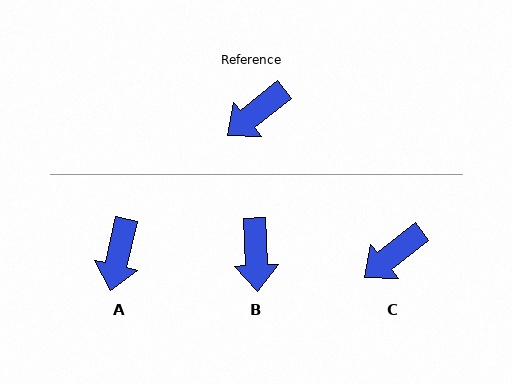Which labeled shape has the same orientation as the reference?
C.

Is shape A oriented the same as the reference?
No, it is off by about 39 degrees.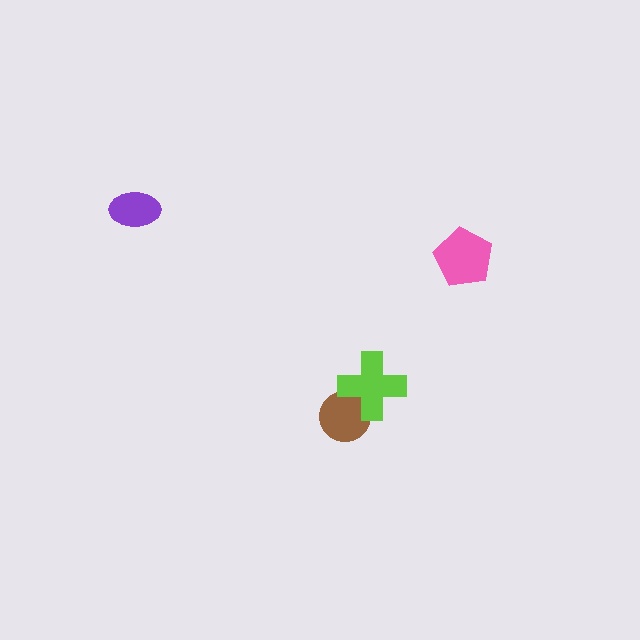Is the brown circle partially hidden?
Yes, it is partially covered by another shape.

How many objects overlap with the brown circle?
1 object overlaps with the brown circle.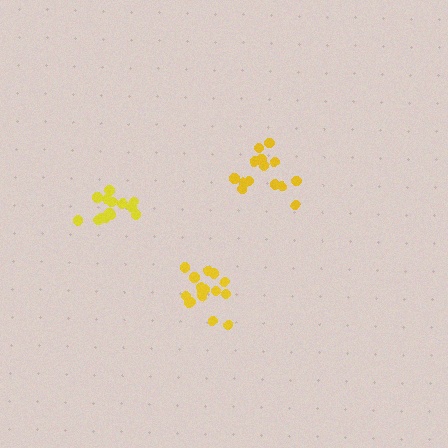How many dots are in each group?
Group 1: 17 dots, Group 2: 15 dots, Group 3: 14 dots (46 total).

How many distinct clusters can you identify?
There are 3 distinct clusters.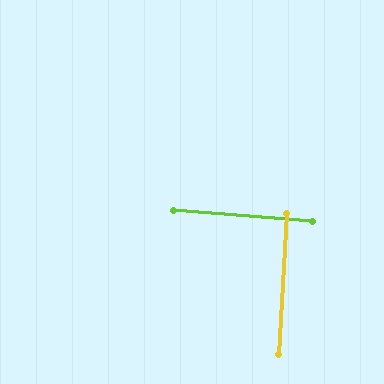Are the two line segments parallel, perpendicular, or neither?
Perpendicular — they meet at approximately 89°.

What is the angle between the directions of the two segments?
Approximately 89 degrees.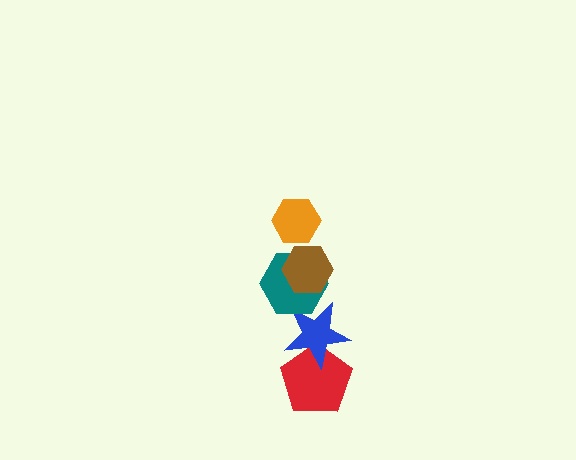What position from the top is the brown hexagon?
The brown hexagon is 2nd from the top.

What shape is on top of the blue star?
The teal hexagon is on top of the blue star.